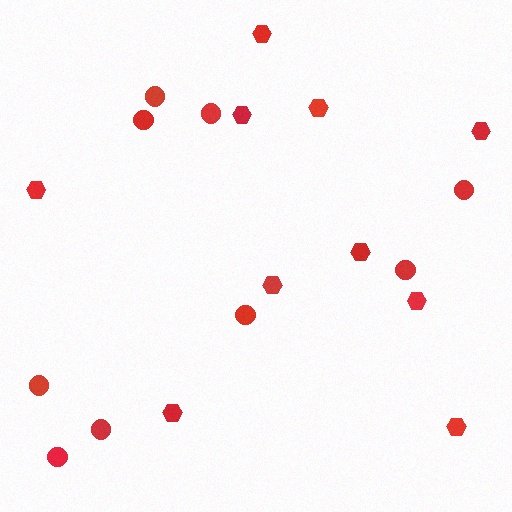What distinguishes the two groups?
There are 2 groups: one group of circles (9) and one group of hexagons (10).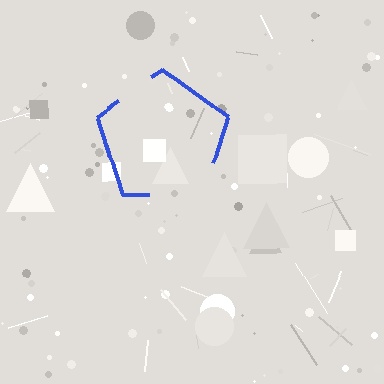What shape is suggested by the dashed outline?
The dashed outline suggests a pentagon.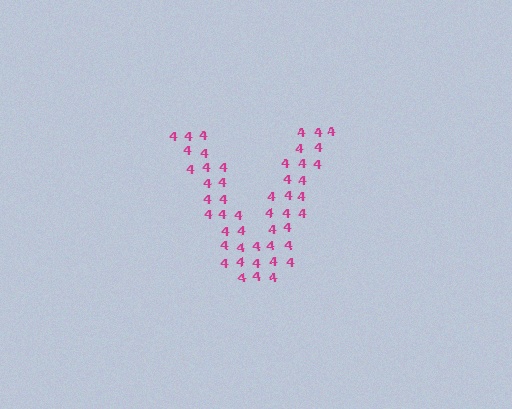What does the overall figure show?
The overall figure shows the letter V.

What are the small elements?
The small elements are digit 4's.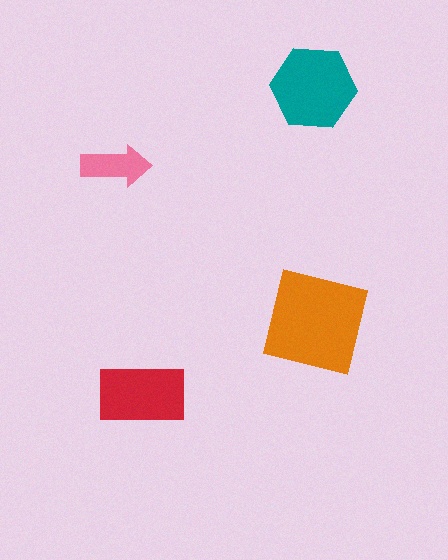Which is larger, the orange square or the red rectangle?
The orange square.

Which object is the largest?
The orange square.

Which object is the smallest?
The pink arrow.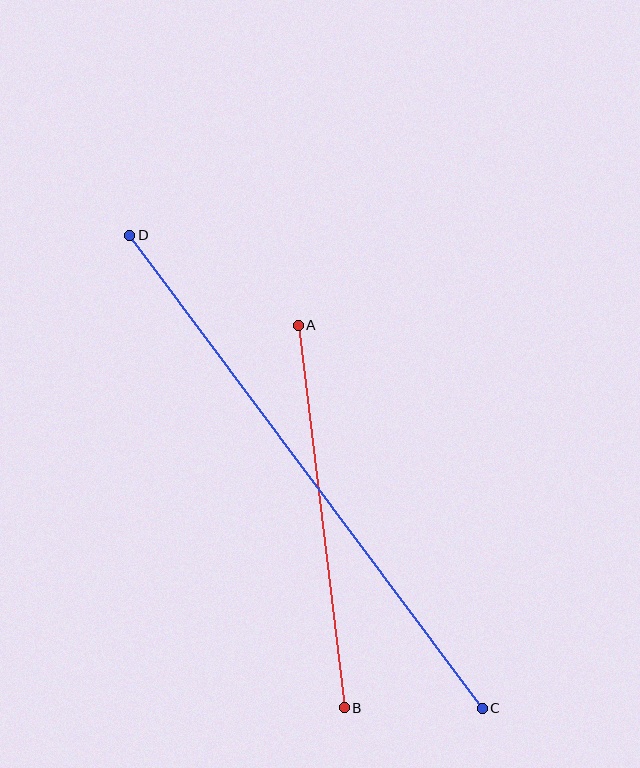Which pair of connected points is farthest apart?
Points C and D are farthest apart.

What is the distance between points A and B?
The distance is approximately 385 pixels.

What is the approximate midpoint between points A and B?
The midpoint is at approximately (321, 517) pixels.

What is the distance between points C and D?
The distance is approximately 590 pixels.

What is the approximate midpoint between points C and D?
The midpoint is at approximately (306, 472) pixels.